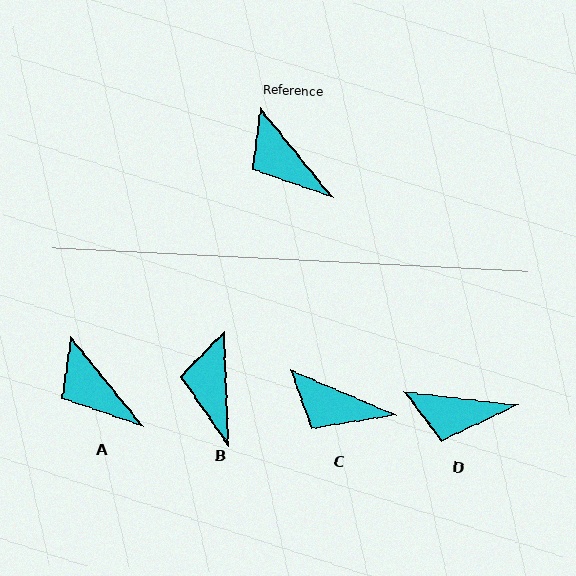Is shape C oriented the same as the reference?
No, it is off by about 28 degrees.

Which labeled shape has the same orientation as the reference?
A.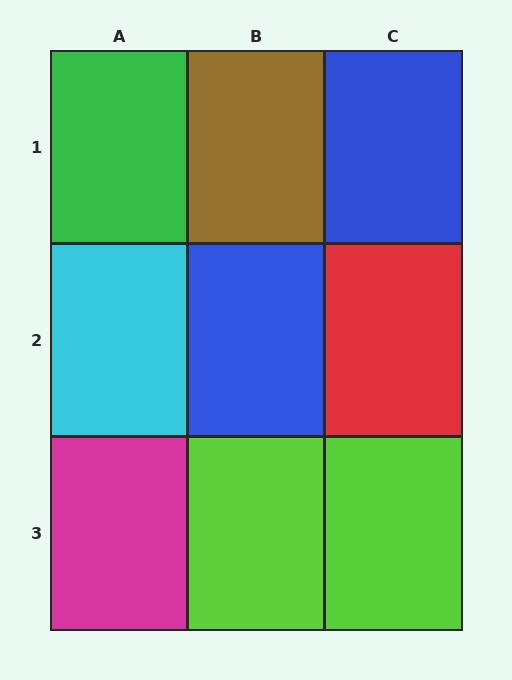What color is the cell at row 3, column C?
Lime.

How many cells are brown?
1 cell is brown.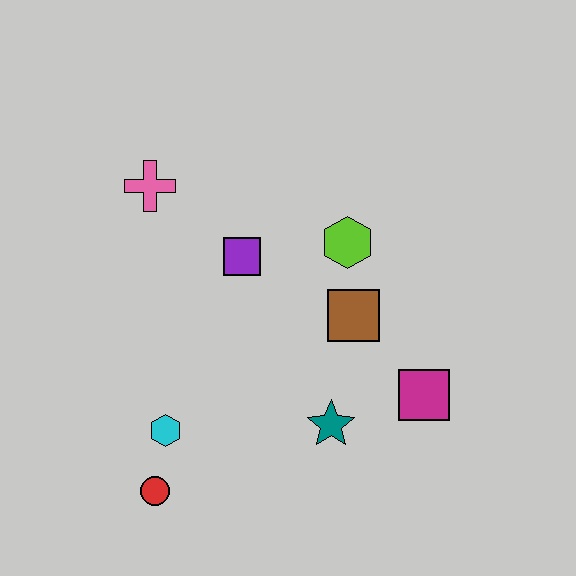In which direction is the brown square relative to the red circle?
The brown square is to the right of the red circle.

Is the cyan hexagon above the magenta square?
No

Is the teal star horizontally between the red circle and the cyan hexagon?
No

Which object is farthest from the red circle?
The lime hexagon is farthest from the red circle.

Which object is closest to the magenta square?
The teal star is closest to the magenta square.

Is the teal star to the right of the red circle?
Yes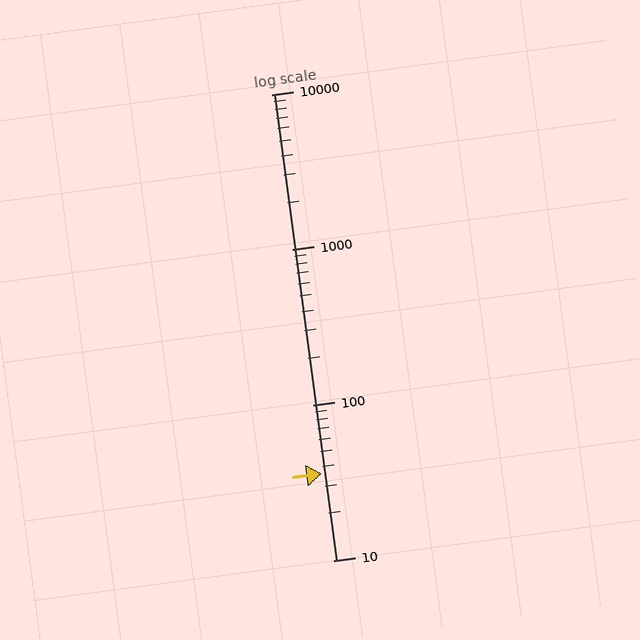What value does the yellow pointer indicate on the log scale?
The pointer indicates approximately 36.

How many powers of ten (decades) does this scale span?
The scale spans 3 decades, from 10 to 10000.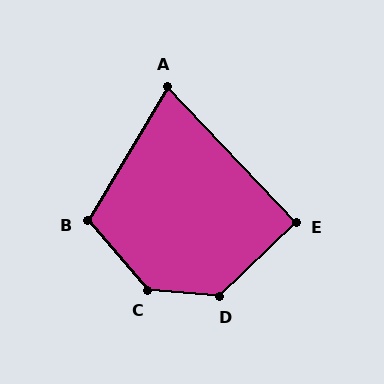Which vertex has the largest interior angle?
C, at approximately 135 degrees.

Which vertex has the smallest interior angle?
A, at approximately 74 degrees.